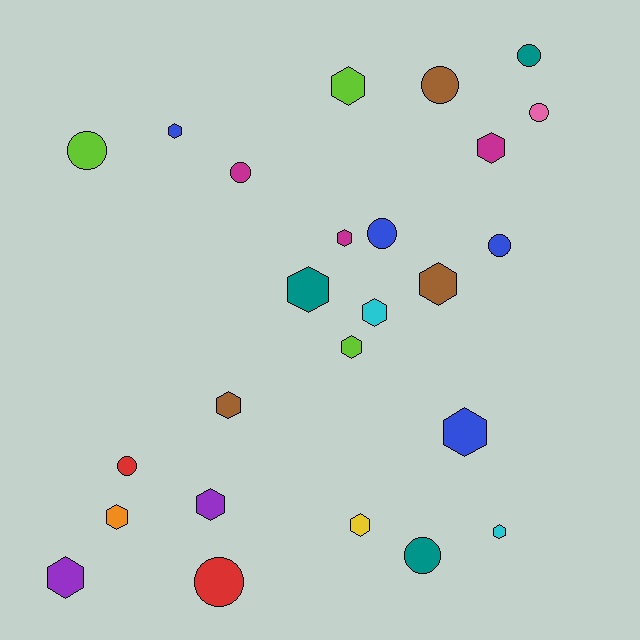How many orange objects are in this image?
There is 1 orange object.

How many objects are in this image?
There are 25 objects.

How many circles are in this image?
There are 10 circles.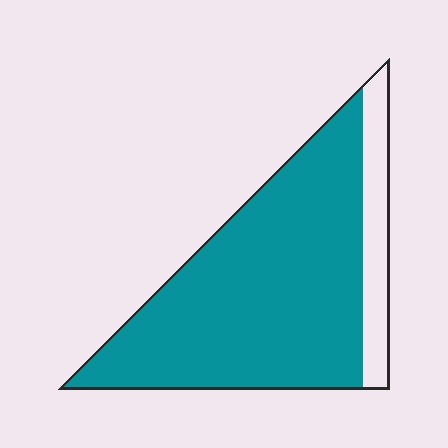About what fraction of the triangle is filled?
About five sixths (5/6).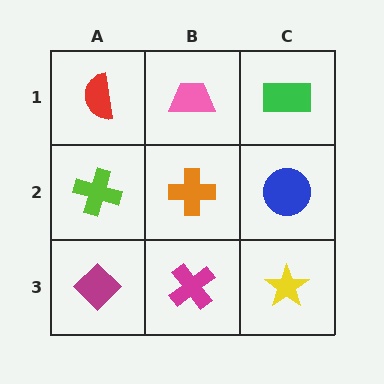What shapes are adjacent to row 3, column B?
An orange cross (row 2, column B), a magenta diamond (row 3, column A), a yellow star (row 3, column C).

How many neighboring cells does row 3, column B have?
3.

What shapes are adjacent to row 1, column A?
A lime cross (row 2, column A), a pink trapezoid (row 1, column B).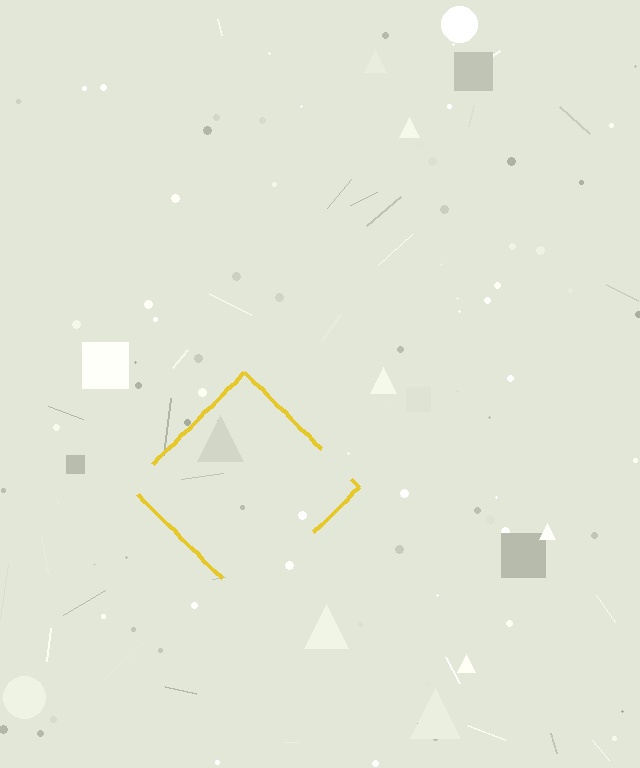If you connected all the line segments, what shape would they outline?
They would outline a diamond.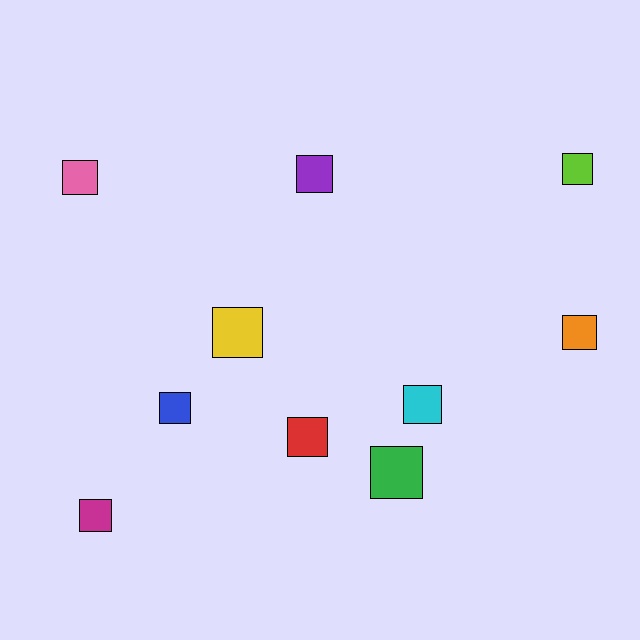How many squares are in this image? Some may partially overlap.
There are 10 squares.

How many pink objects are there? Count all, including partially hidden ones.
There is 1 pink object.